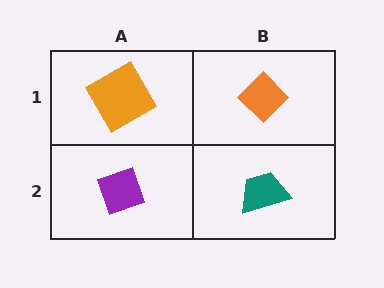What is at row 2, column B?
A teal trapezoid.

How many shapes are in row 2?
2 shapes.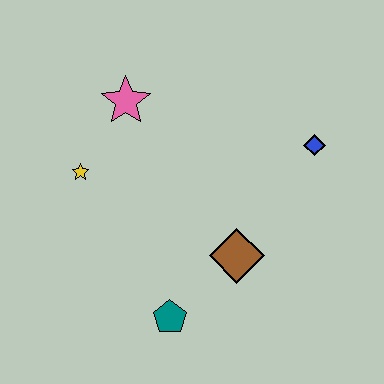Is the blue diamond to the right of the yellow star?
Yes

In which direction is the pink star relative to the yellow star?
The pink star is above the yellow star.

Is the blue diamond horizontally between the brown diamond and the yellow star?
No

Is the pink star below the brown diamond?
No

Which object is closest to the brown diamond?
The teal pentagon is closest to the brown diamond.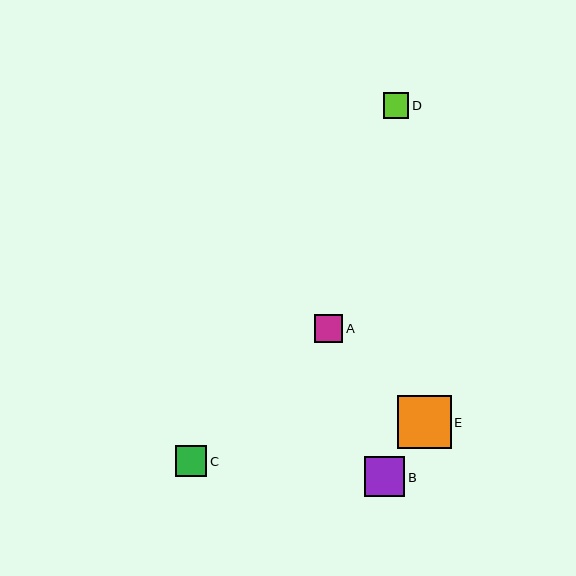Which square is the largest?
Square E is the largest with a size of approximately 54 pixels.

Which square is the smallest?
Square D is the smallest with a size of approximately 26 pixels.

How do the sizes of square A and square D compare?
Square A and square D are approximately the same size.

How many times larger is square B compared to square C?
Square B is approximately 1.3 times the size of square C.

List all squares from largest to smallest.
From largest to smallest: E, B, C, A, D.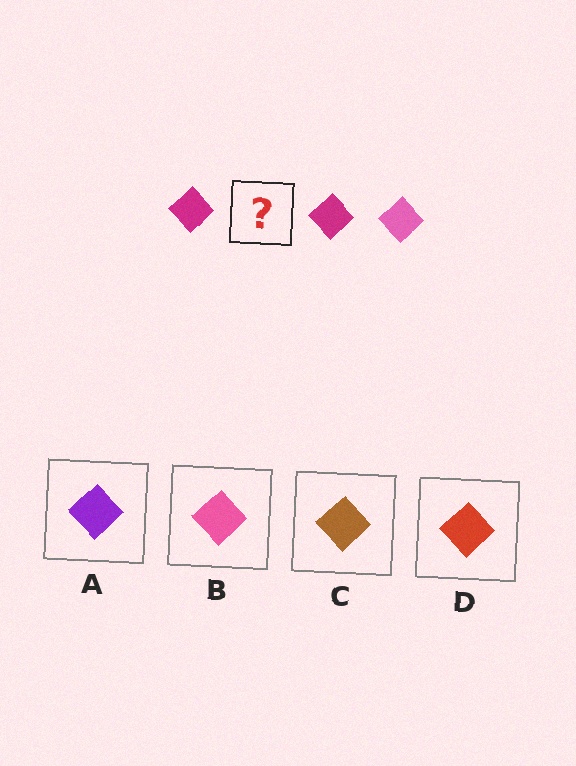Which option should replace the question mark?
Option B.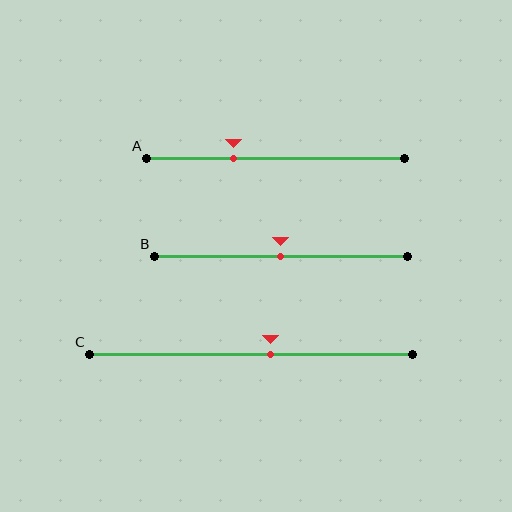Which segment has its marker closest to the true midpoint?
Segment B has its marker closest to the true midpoint.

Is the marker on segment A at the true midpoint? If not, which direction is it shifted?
No, the marker on segment A is shifted to the left by about 16% of the segment length.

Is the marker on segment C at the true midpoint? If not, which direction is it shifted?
No, the marker on segment C is shifted to the right by about 6% of the segment length.